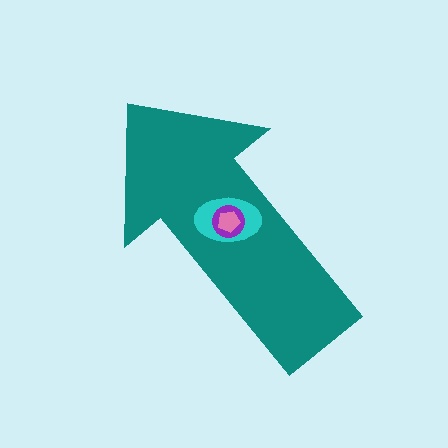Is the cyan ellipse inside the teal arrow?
Yes.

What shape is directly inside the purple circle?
The pink pentagon.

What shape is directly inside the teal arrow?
The cyan ellipse.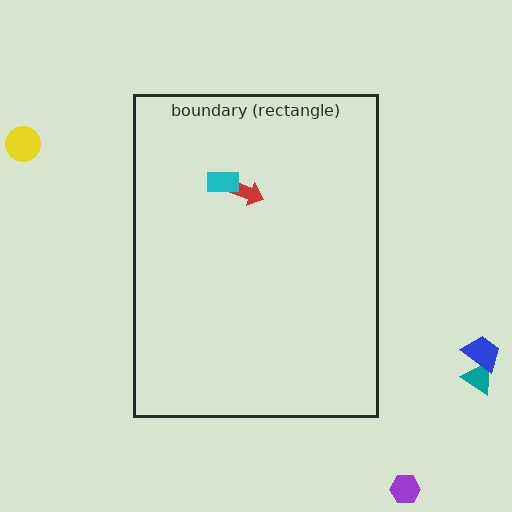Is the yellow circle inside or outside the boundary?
Outside.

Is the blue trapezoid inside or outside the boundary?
Outside.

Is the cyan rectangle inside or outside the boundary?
Inside.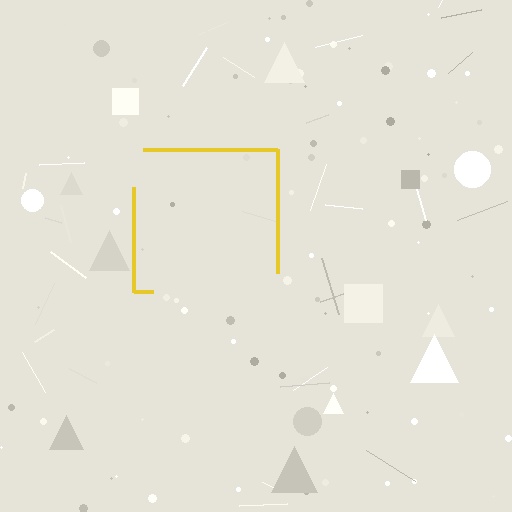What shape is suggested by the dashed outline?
The dashed outline suggests a square.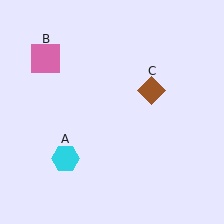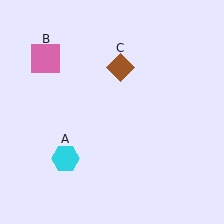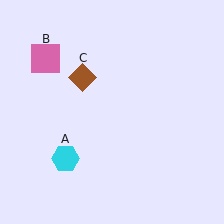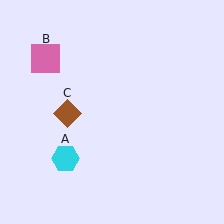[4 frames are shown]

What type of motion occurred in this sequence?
The brown diamond (object C) rotated counterclockwise around the center of the scene.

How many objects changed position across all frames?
1 object changed position: brown diamond (object C).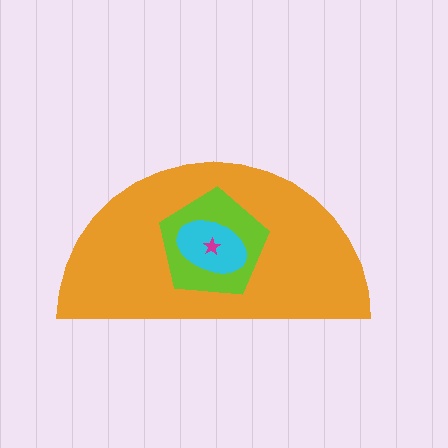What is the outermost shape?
The orange semicircle.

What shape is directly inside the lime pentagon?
The cyan ellipse.